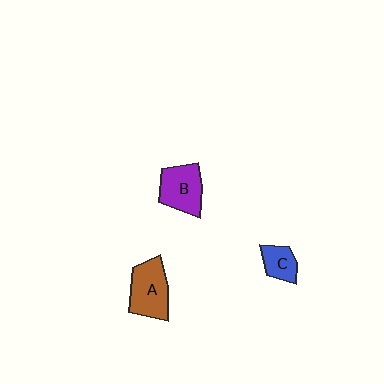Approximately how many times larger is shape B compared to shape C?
Approximately 1.7 times.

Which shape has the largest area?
Shape A (brown).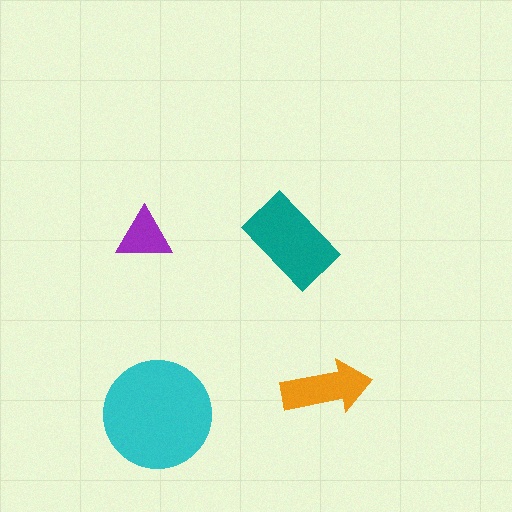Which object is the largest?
The cyan circle.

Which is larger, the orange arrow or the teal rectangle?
The teal rectangle.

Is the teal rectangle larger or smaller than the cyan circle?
Smaller.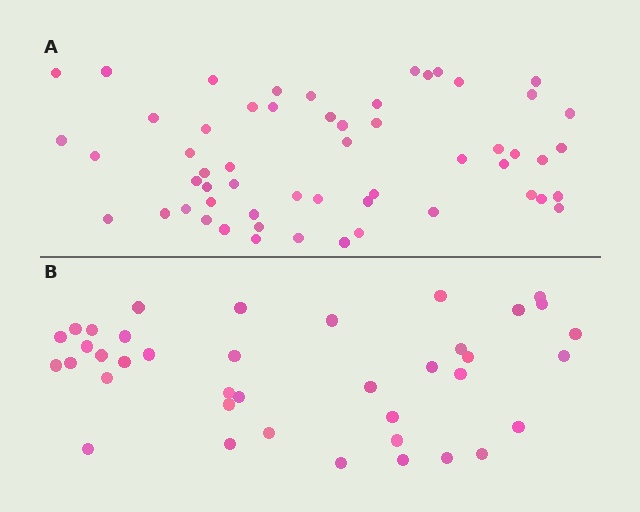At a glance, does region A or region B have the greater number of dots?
Region A (the top region) has more dots.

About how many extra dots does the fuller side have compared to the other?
Region A has approximately 15 more dots than region B.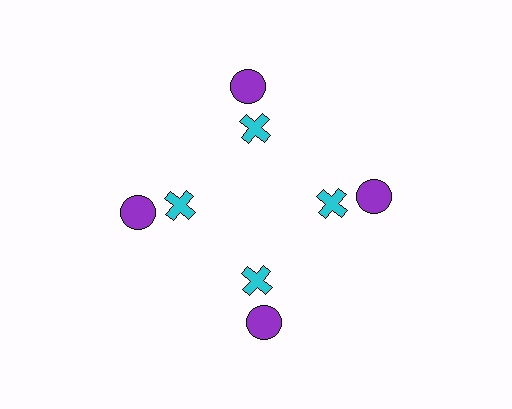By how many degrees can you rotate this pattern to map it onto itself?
The pattern maps onto itself every 90 degrees of rotation.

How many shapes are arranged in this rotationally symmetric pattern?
There are 8 shapes, arranged in 4 groups of 2.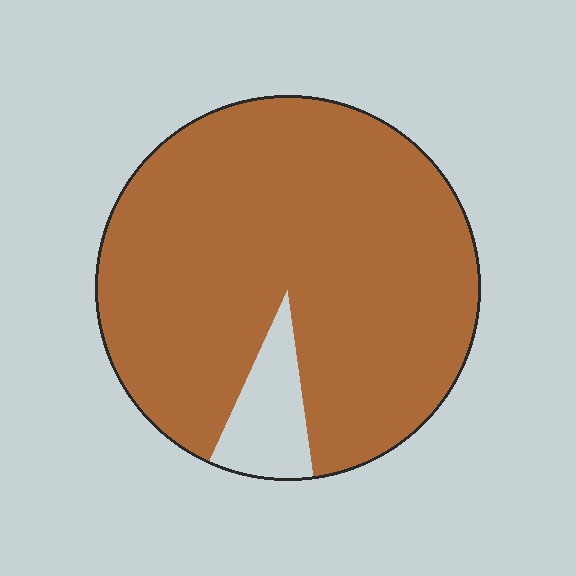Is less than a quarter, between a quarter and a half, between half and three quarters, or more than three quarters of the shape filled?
More than three quarters.